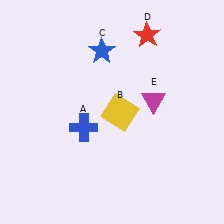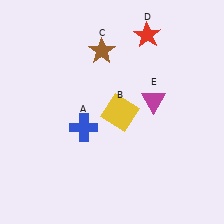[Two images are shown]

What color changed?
The star (C) changed from blue in Image 1 to brown in Image 2.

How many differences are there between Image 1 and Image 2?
There is 1 difference between the two images.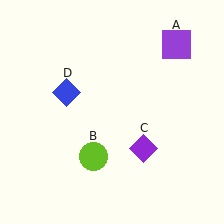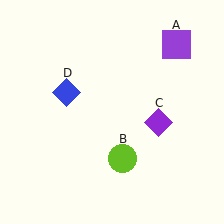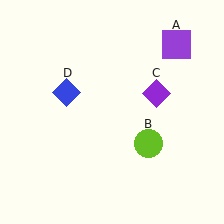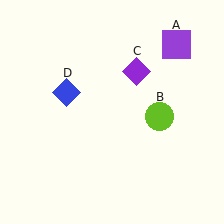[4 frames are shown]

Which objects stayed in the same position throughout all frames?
Purple square (object A) and blue diamond (object D) remained stationary.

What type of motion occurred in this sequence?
The lime circle (object B), purple diamond (object C) rotated counterclockwise around the center of the scene.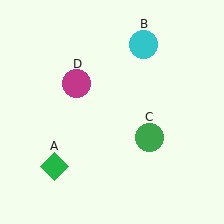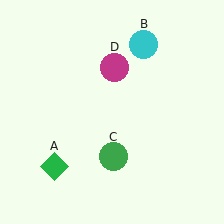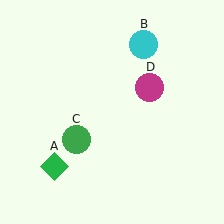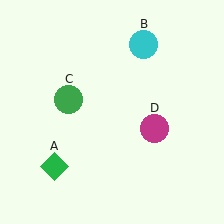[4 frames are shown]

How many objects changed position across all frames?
2 objects changed position: green circle (object C), magenta circle (object D).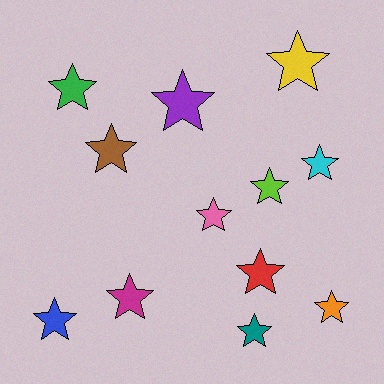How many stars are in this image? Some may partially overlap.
There are 12 stars.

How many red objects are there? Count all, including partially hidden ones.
There is 1 red object.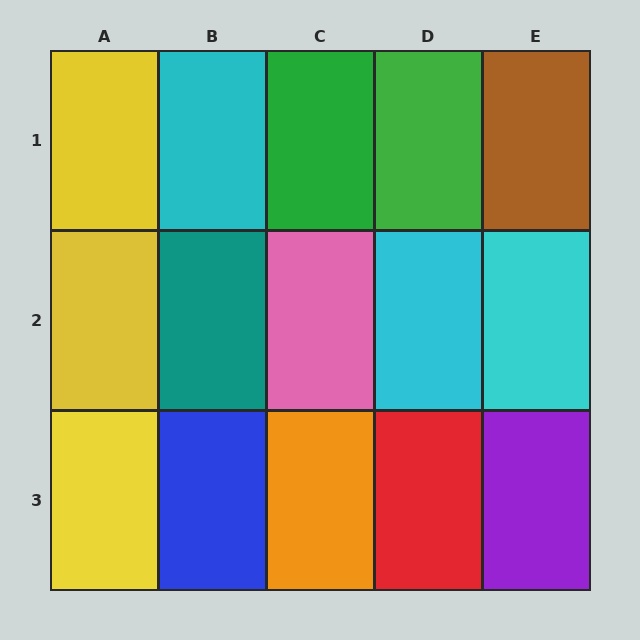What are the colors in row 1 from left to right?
Yellow, cyan, green, green, brown.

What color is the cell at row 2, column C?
Pink.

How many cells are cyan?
3 cells are cyan.